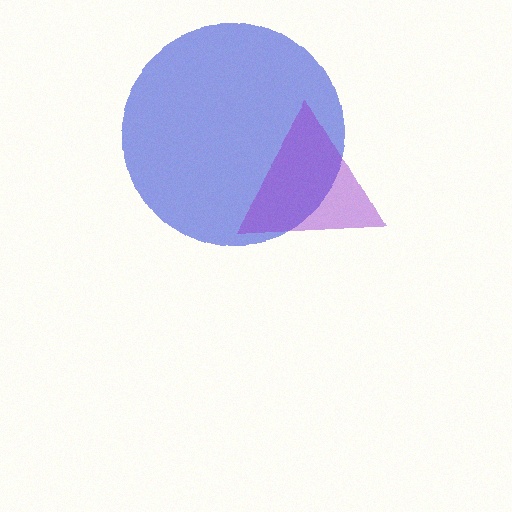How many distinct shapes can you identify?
There are 2 distinct shapes: a blue circle, a purple triangle.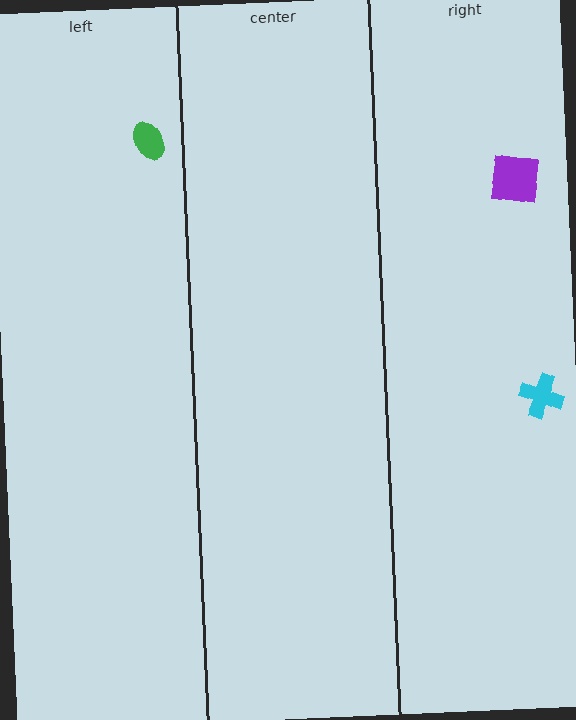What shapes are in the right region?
The purple square, the cyan cross.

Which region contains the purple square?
The right region.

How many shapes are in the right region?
2.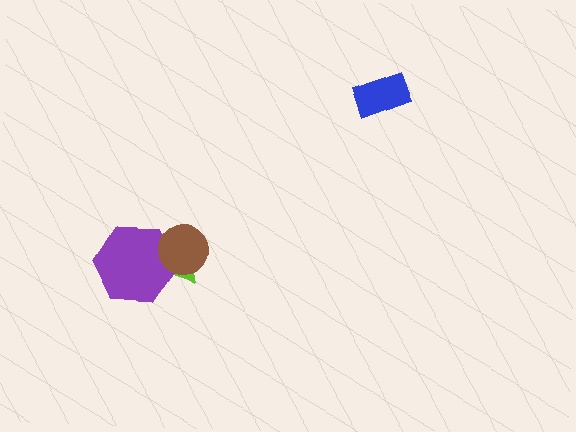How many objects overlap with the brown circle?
2 objects overlap with the brown circle.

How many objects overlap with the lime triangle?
2 objects overlap with the lime triangle.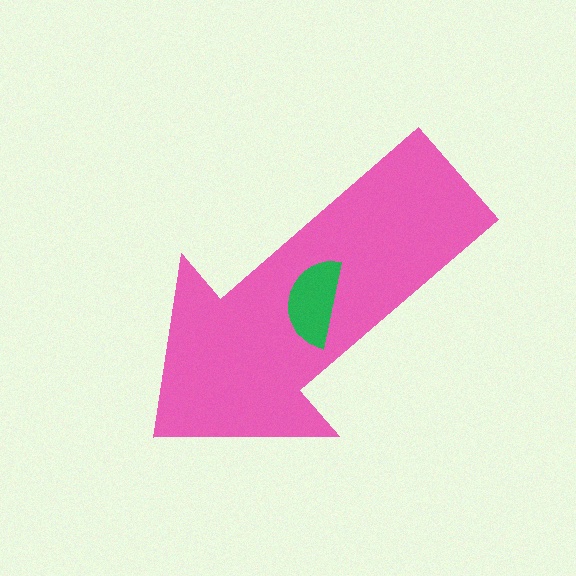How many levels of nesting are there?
2.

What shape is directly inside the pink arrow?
The green semicircle.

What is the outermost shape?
The pink arrow.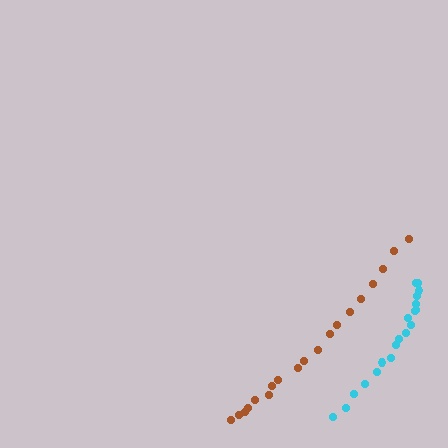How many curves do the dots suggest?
There are 2 distinct paths.